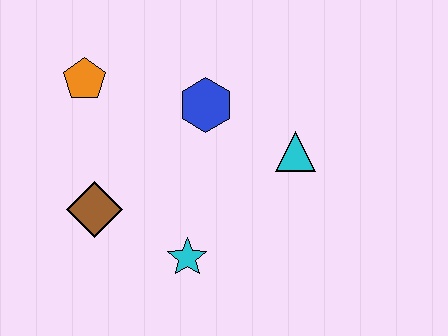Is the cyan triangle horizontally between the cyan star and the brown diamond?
No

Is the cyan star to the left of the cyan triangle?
Yes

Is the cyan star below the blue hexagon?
Yes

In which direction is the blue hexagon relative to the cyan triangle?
The blue hexagon is to the left of the cyan triangle.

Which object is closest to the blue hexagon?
The cyan triangle is closest to the blue hexagon.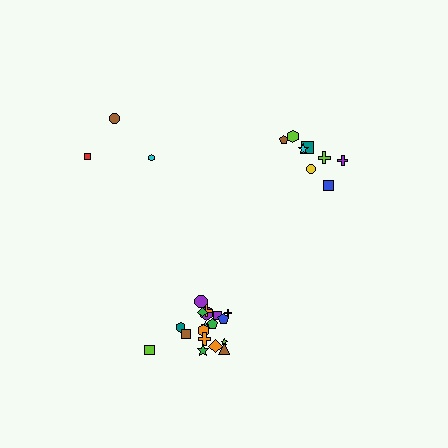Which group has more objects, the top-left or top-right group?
The top-right group.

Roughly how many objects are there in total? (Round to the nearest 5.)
Roughly 30 objects in total.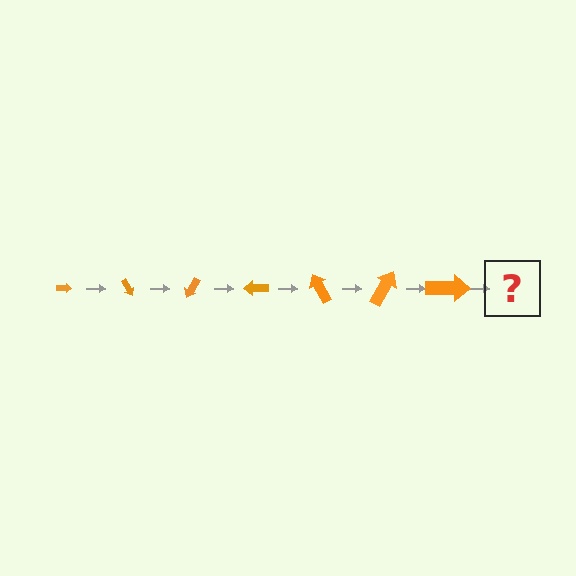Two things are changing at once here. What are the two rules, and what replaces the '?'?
The two rules are that the arrow grows larger each step and it rotates 60 degrees each step. The '?' should be an arrow, larger than the previous one and rotated 420 degrees from the start.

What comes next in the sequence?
The next element should be an arrow, larger than the previous one and rotated 420 degrees from the start.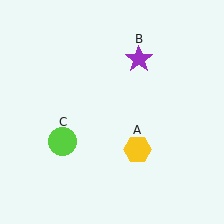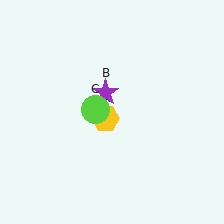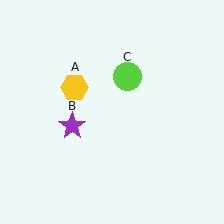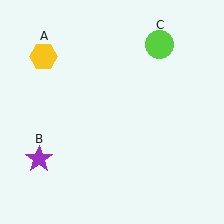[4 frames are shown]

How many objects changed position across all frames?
3 objects changed position: yellow hexagon (object A), purple star (object B), lime circle (object C).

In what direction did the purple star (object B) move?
The purple star (object B) moved down and to the left.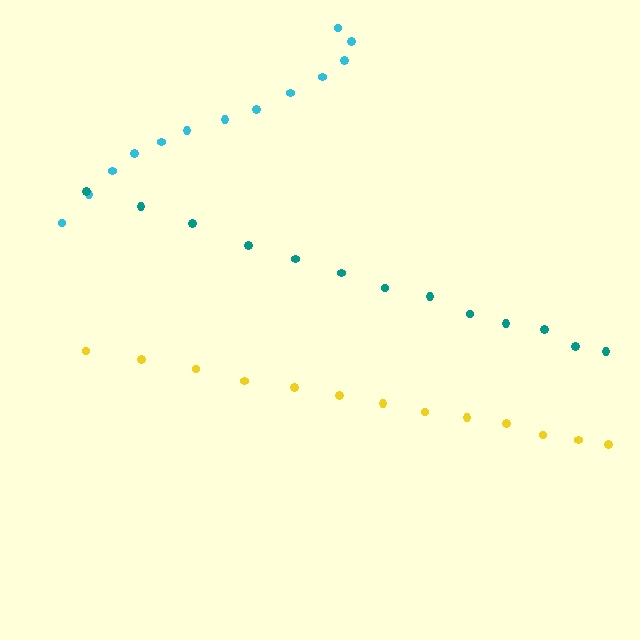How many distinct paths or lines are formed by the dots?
There are 3 distinct paths.